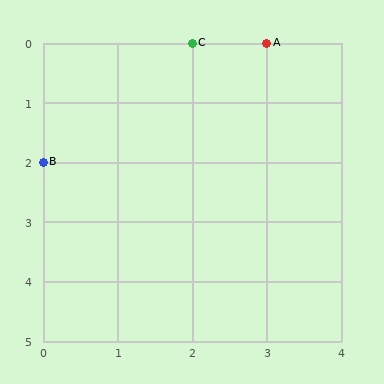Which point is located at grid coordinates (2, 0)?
Point C is at (2, 0).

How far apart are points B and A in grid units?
Points B and A are 3 columns and 2 rows apart (about 3.6 grid units diagonally).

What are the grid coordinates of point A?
Point A is at grid coordinates (3, 0).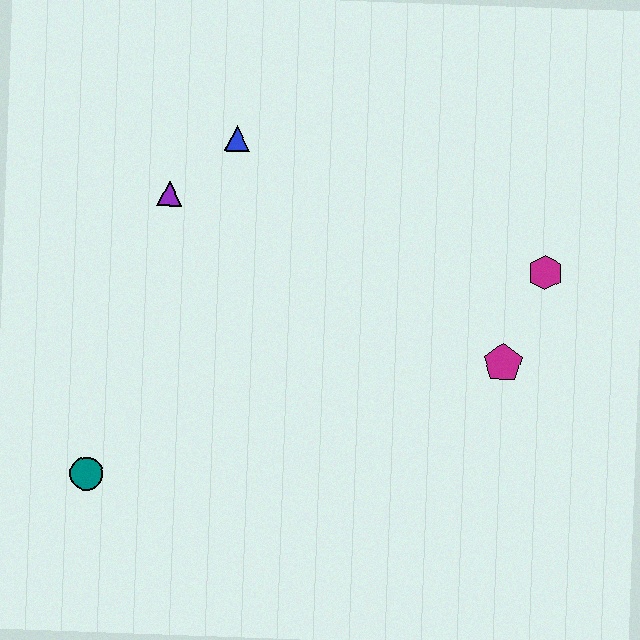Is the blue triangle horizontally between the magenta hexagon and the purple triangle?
Yes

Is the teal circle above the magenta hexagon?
No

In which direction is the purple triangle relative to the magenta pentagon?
The purple triangle is to the left of the magenta pentagon.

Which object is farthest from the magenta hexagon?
The teal circle is farthest from the magenta hexagon.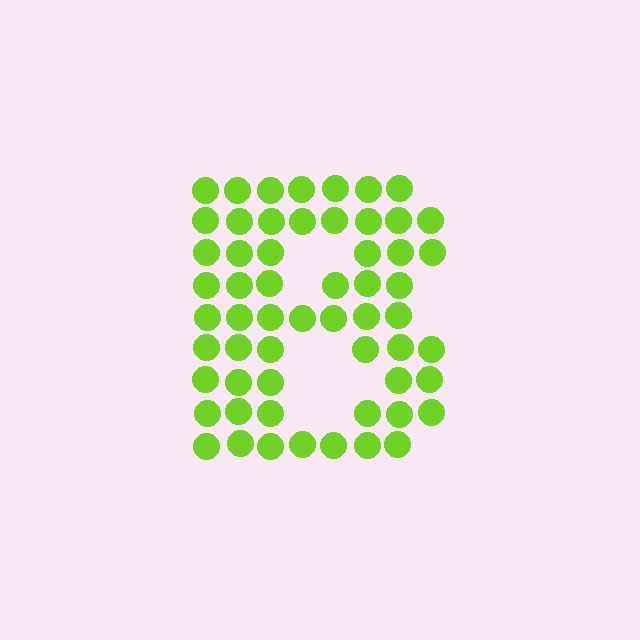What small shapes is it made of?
It is made of small circles.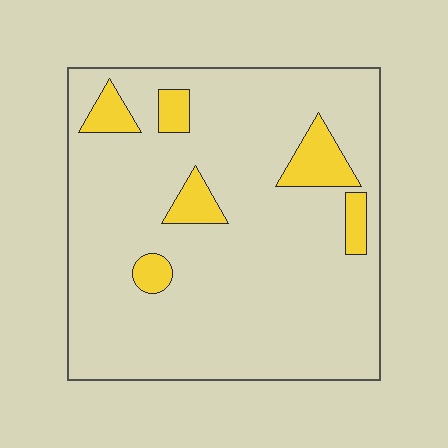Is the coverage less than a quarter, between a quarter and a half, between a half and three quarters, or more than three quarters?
Less than a quarter.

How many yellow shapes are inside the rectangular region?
6.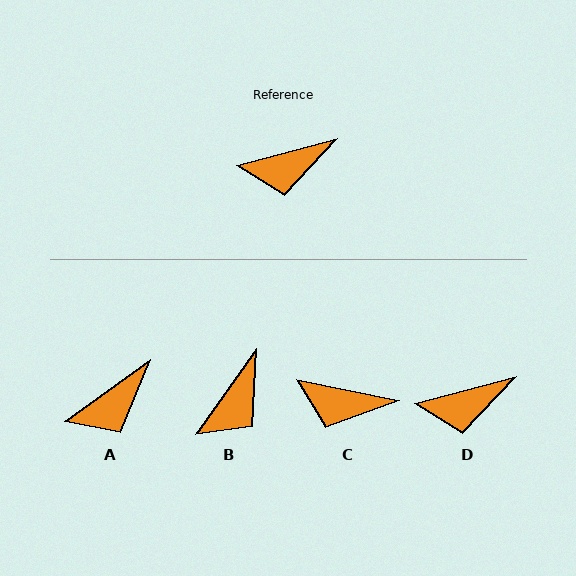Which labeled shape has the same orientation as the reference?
D.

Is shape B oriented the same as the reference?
No, it is off by about 40 degrees.